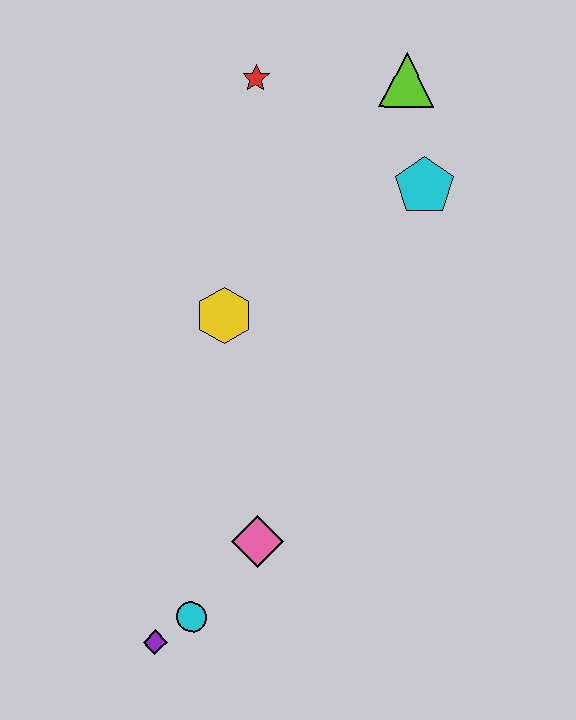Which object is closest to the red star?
The lime triangle is closest to the red star.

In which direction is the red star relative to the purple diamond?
The red star is above the purple diamond.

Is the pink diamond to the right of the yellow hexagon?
Yes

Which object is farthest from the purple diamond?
The lime triangle is farthest from the purple diamond.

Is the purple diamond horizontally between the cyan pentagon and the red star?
No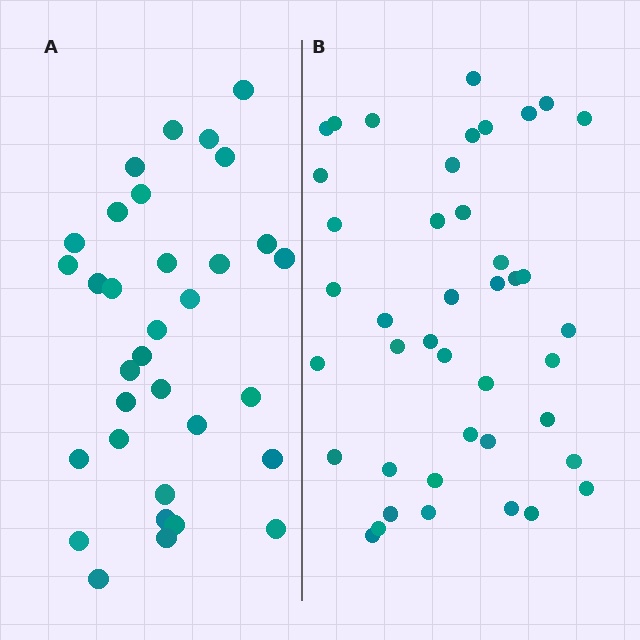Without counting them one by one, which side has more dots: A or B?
Region B (the right region) has more dots.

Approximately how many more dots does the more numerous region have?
Region B has roughly 8 or so more dots than region A.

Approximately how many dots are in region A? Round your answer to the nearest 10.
About 30 dots. (The exact count is 33, which rounds to 30.)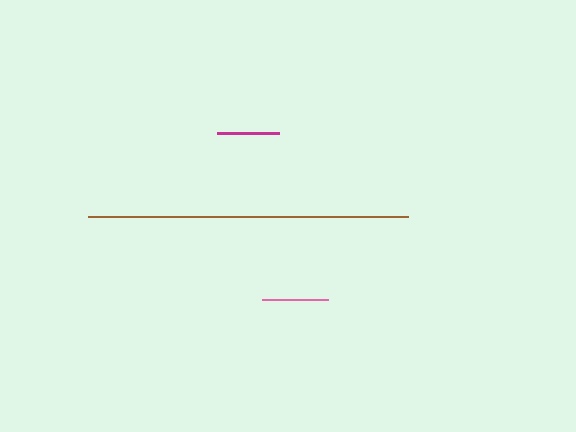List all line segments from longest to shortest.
From longest to shortest: brown, pink, magenta.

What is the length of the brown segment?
The brown segment is approximately 320 pixels long.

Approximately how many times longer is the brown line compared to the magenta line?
The brown line is approximately 5.2 times the length of the magenta line.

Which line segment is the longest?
The brown line is the longest at approximately 320 pixels.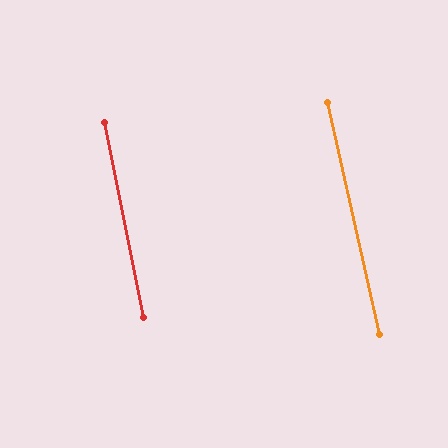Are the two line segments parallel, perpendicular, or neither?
Parallel — their directions differ by only 1.2°.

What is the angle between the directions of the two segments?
Approximately 1 degree.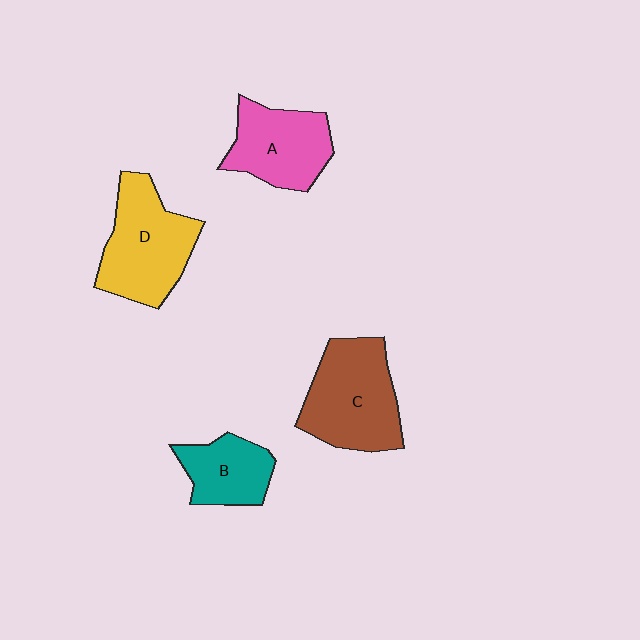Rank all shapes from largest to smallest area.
From largest to smallest: C (brown), D (yellow), A (pink), B (teal).